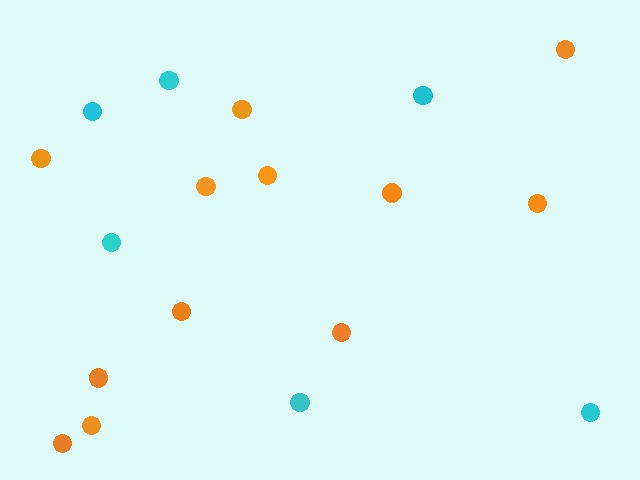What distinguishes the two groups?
There are 2 groups: one group of orange circles (12) and one group of cyan circles (6).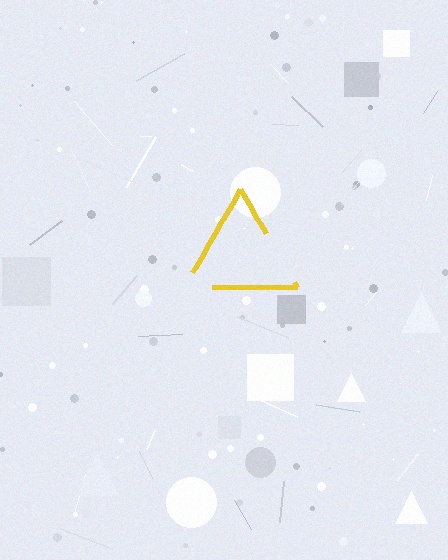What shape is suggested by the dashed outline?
The dashed outline suggests a triangle.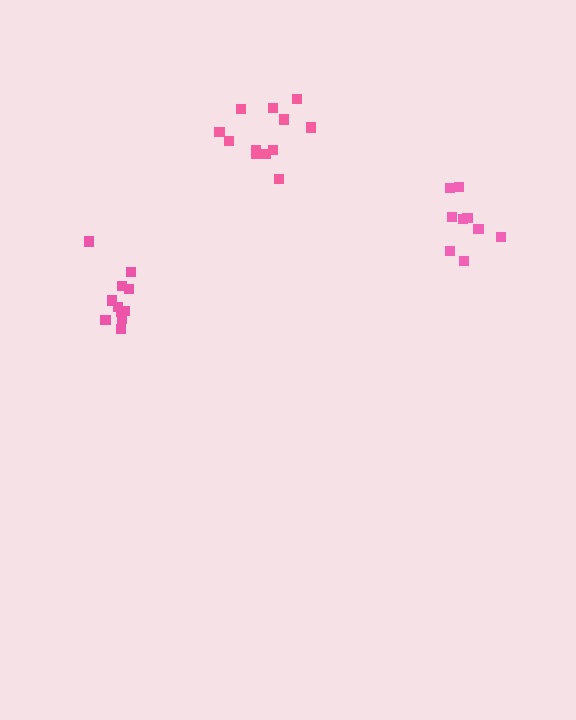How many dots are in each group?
Group 1: 9 dots, Group 2: 11 dots, Group 3: 12 dots (32 total).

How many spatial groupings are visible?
There are 3 spatial groupings.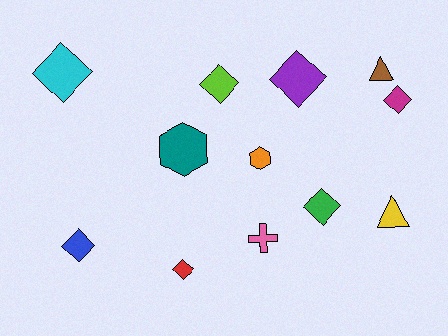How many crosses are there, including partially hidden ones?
There is 1 cross.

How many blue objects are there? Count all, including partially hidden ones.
There is 1 blue object.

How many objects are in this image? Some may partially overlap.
There are 12 objects.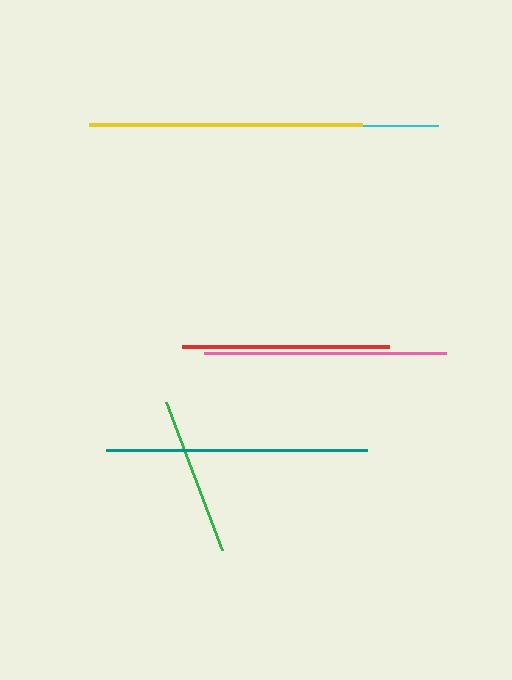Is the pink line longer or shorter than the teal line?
The teal line is longer than the pink line.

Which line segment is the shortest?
The cyan line is the shortest at approximately 103 pixels.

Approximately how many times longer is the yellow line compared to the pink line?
The yellow line is approximately 1.1 times the length of the pink line.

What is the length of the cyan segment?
The cyan segment is approximately 103 pixels long.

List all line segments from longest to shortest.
From longest to shortest: yellow, teal, pink, red, green, cyan.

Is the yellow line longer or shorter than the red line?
The yellow line is longer than the red line.